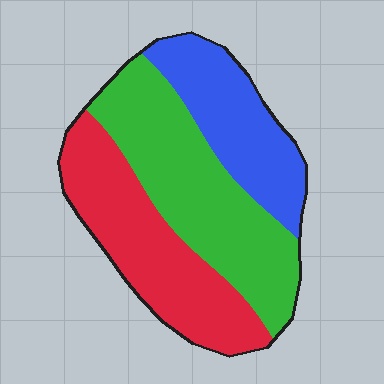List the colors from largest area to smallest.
From largest to smallest: green, red, blue.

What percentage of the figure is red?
Red covers about 35% of the figure.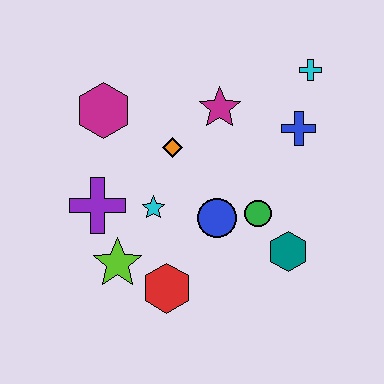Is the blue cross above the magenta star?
No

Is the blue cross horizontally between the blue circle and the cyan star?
No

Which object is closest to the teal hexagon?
The green circle is closest to the teal hexagon.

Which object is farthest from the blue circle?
The cyan cross is farthest from the blue circle.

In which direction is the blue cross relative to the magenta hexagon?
The blue cross is to the right of the magenta hexagon.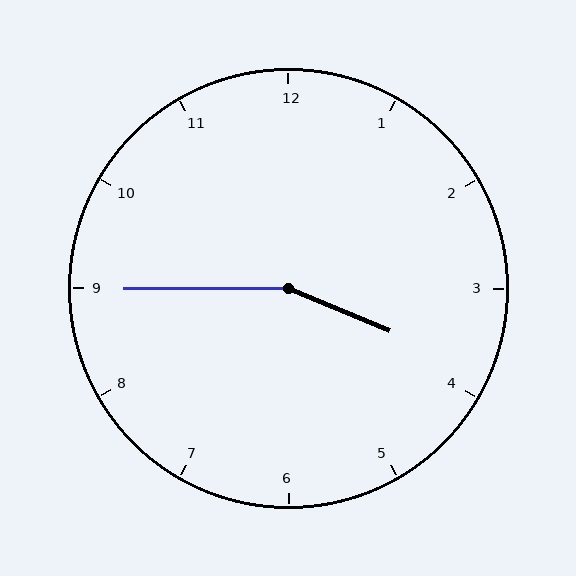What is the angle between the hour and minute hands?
Approximately 158 degrees.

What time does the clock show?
3:45.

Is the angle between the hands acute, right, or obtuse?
It is obtuse.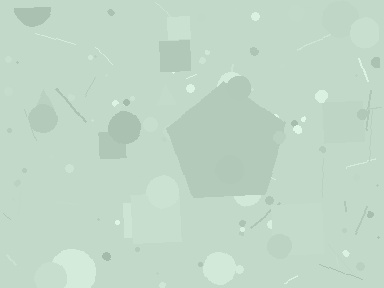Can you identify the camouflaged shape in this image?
The camouflaged shape is a pentagon.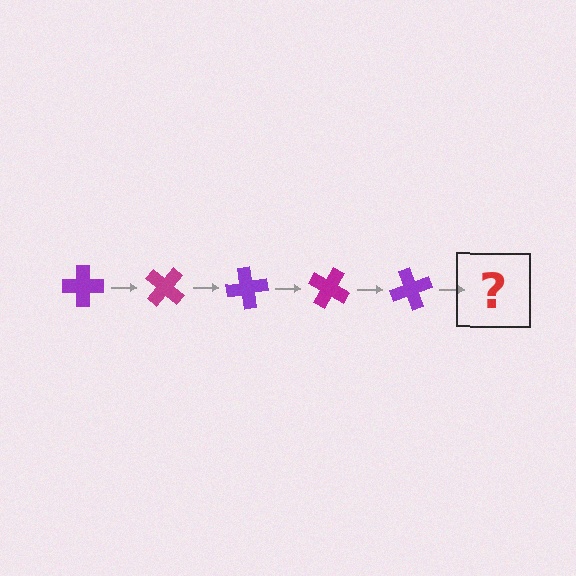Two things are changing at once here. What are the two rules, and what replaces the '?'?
The two rules are that it rotates 40 degrees each step and the color cycles through purple and magenta. The '?' should be a magenta cross, rotated 200 degrees from the start.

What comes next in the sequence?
The next element should be a magenta cross, rotated 200 degrees from the start.